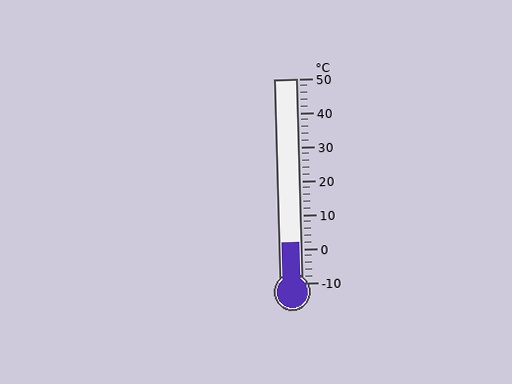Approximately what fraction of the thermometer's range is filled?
The thermometer is filled to approximately 20% of its range.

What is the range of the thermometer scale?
The thermometer scale ranges from -10°C to 50°C.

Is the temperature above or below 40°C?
The temperature is below 40°C.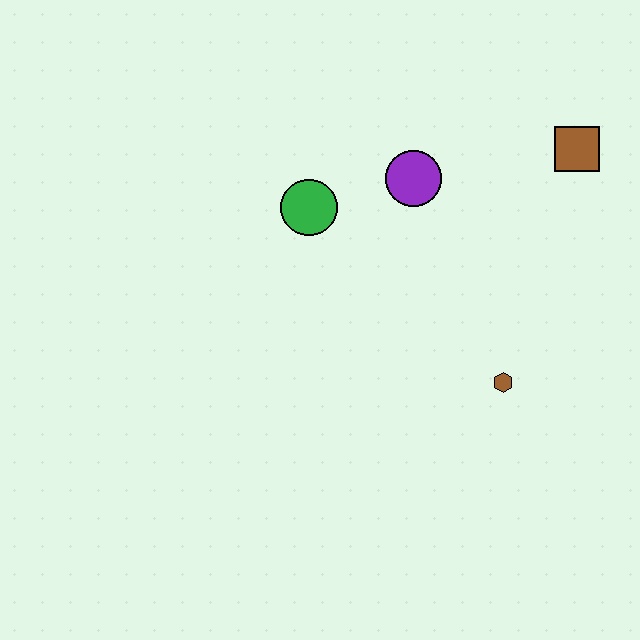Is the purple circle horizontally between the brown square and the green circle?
Yes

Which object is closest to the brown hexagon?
The purple circle is closest to the brown hexagon.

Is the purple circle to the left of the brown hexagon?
Yes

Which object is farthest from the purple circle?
The brown hexagon is farthest from the purple circle.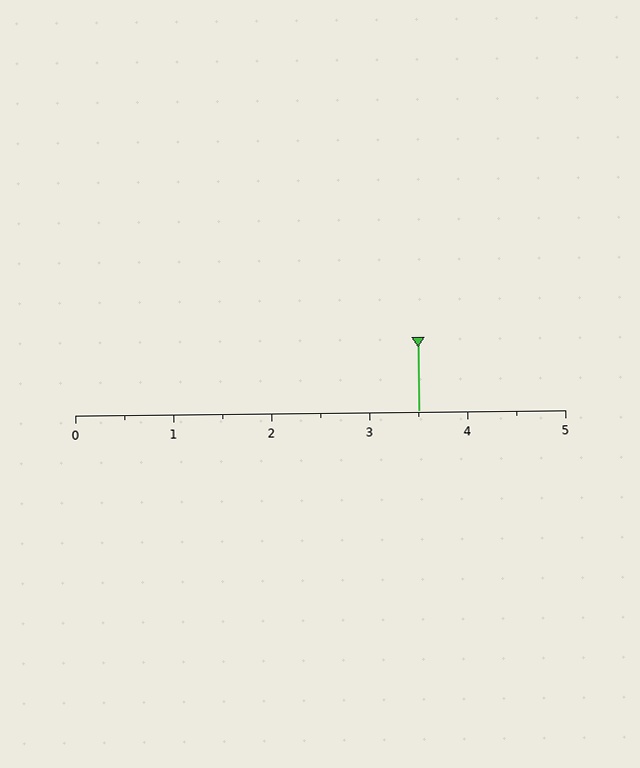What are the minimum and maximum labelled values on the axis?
The axis runs from 0 to 5.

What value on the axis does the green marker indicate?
The marker indicates approximately 3.5.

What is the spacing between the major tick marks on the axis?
The major ticks are spaced 1 apart.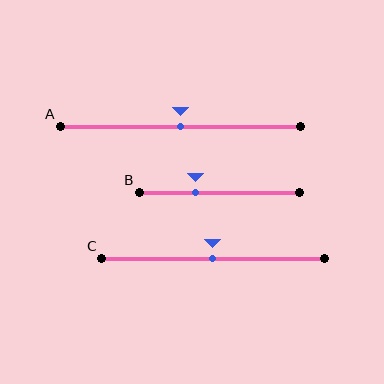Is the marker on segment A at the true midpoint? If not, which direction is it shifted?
Yes, the marker on segment A is at the true midpoint.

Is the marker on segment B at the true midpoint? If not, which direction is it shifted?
No, the marker on segment B is shifted to the left by about 15% of the segment length.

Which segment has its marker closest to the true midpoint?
Segment A has its marker closest to the true midpoint.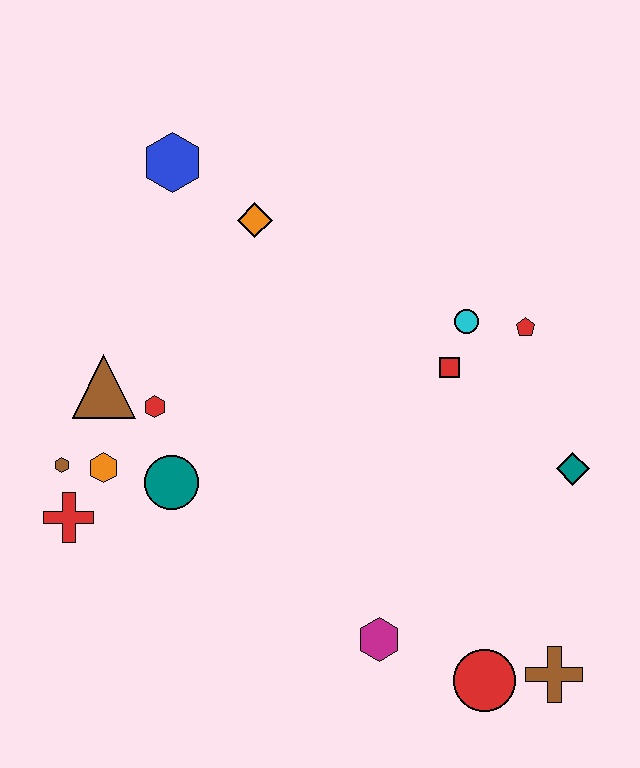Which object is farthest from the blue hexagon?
The brown cross is farthest from the blue hexagon.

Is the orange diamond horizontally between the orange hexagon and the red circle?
Yes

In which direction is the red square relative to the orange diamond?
The red square is to the right of the orange diamond.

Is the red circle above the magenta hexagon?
No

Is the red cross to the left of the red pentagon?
Yes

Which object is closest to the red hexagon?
The brown triangle is closest to the red hexagon.